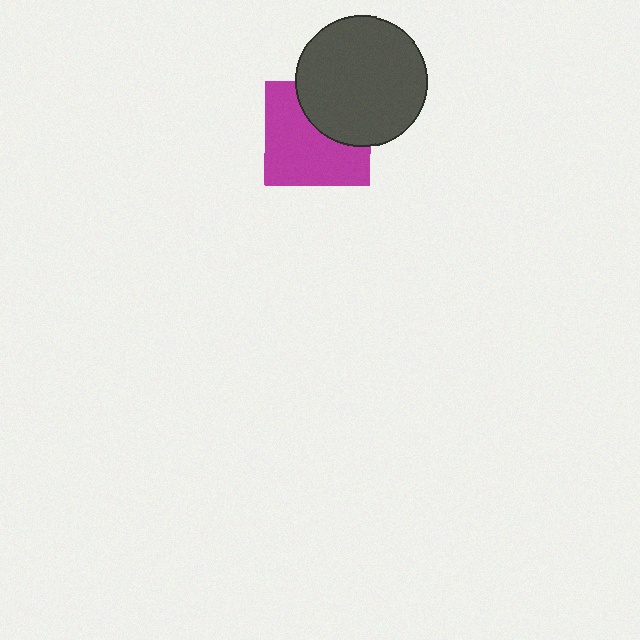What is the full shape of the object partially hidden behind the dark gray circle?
The partially hidden object is a magenta square.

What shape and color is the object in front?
The object in front is a dark gray circle.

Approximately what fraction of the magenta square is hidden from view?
Roughly 37% of the magenta square is hidden behind the dark gray circle.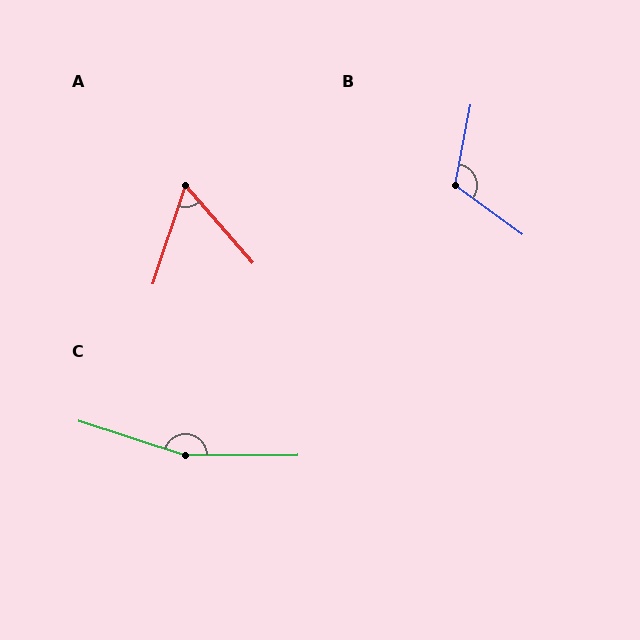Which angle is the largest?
C, at approximately 162 degrees.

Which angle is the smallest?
A, at approximately 59 degrees.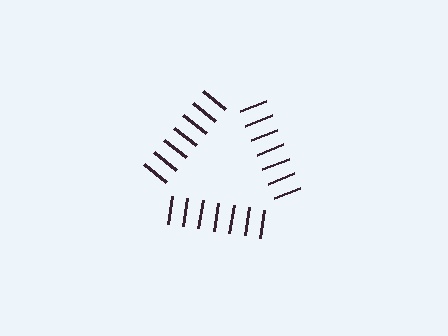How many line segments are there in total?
21 — 7 along each of the 3 edges.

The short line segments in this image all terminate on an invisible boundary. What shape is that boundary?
An illusory triangle — the line segments terminate on its edges but no continuous stroke is drawn.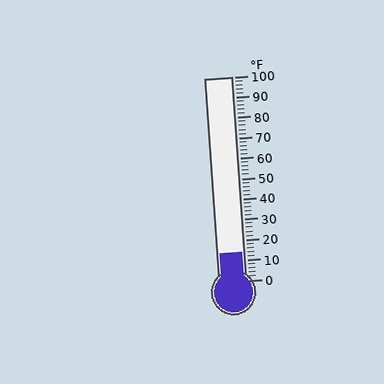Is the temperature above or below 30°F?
The temperature is below 30°F.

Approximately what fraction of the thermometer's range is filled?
The thermometer is filled to approximately 15% of its range.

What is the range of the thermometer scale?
The thermometer scale ranges from 0°F to 100°F.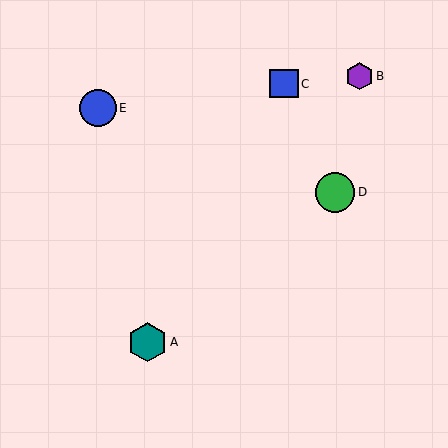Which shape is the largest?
The green circle (labeled D) is the largest.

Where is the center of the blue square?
The center of the blue square is at (284, 84).